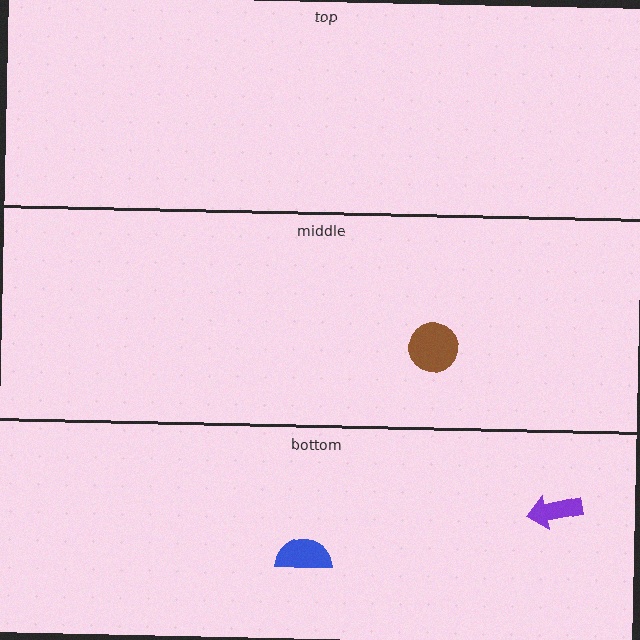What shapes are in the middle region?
The brown circle.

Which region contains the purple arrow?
The bottom region.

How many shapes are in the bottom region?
2.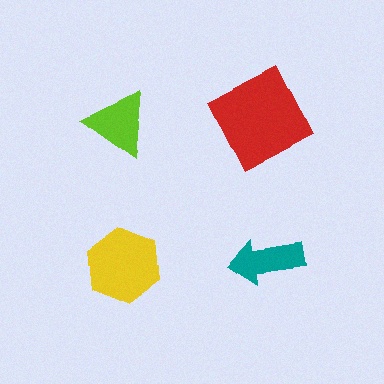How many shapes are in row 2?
2 shapes.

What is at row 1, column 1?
A lime triangle.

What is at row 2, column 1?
A yellow hexagon.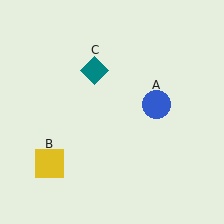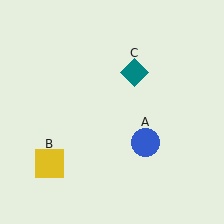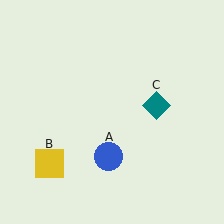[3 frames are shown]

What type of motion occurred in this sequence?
The blue circle (object A), teal diamond (object C) rotated clockwise around the center of the scene.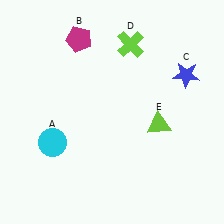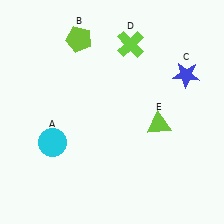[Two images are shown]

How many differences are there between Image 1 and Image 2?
There is 1 difference between the two images.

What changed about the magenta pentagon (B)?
In Image 1, B is magenta. In Image 2, it changed to lime.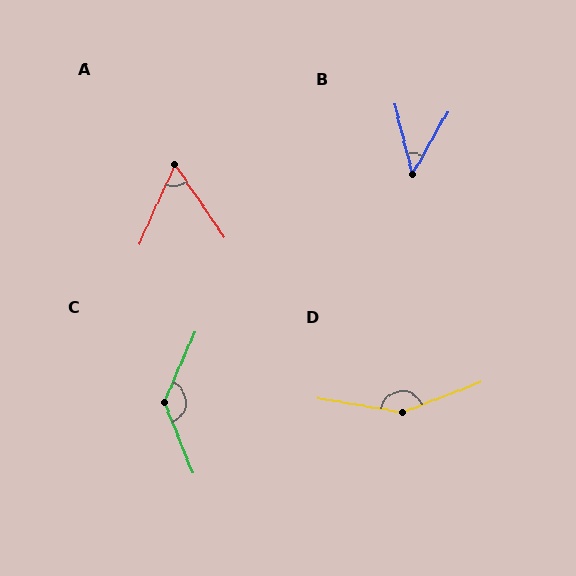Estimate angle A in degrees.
Approximately 58 degrees.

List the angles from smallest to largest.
B (43°), A (58°), C (134°), D (149°).